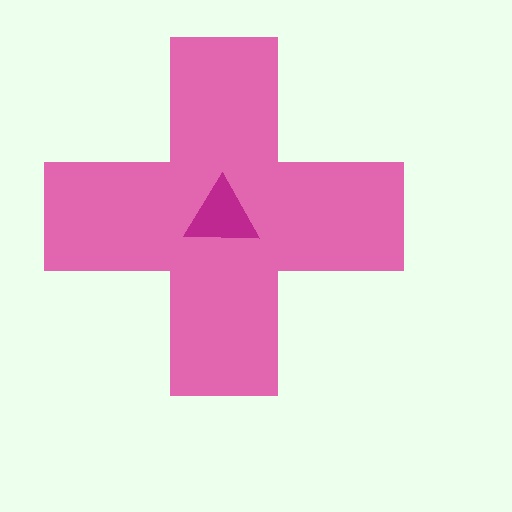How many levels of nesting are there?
2.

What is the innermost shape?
The magenta triangle.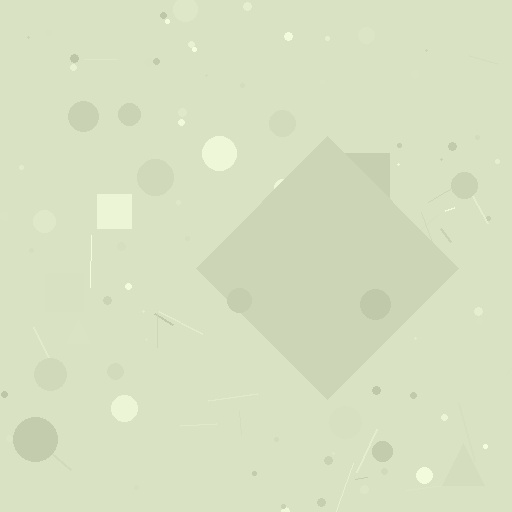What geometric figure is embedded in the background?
A diamond is embedded in the background.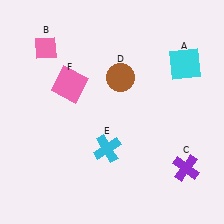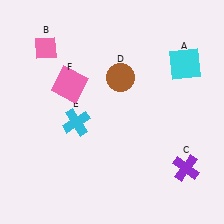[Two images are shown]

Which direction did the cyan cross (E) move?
The cyan cross (E) moved left.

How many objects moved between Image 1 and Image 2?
1 object moved between the two images.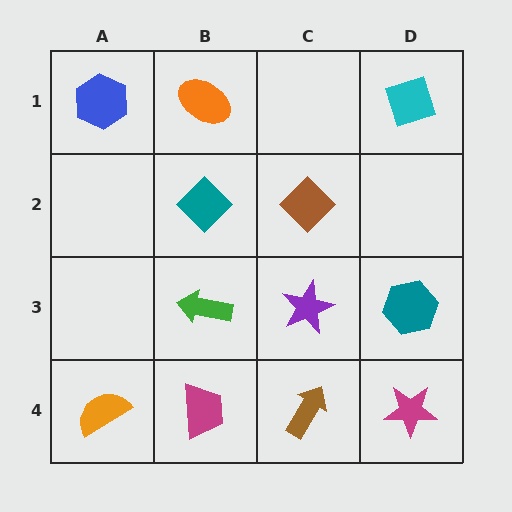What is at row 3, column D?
A teal hexagon.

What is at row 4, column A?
An orange semicircle.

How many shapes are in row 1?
3 shapes.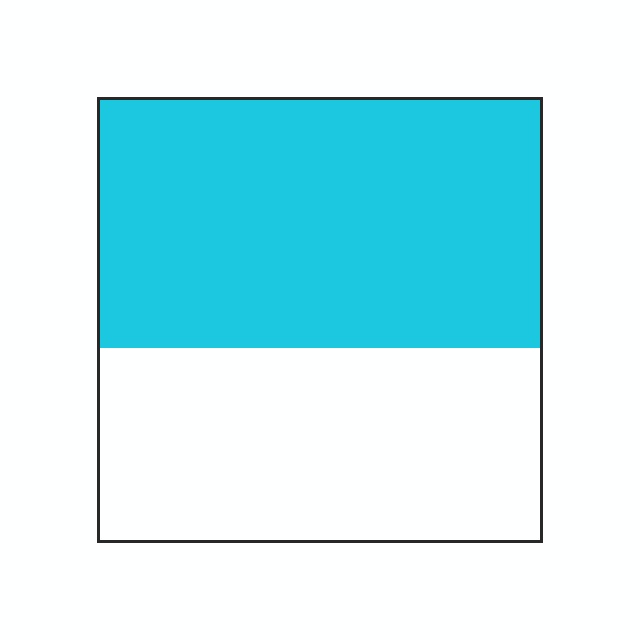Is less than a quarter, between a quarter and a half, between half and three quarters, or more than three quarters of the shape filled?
Between half and three quarters.